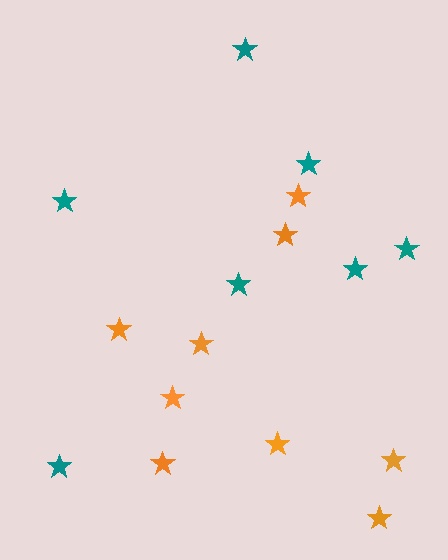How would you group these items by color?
There are 2 groups: one group of orange stars (9) and one group of teal stars (7).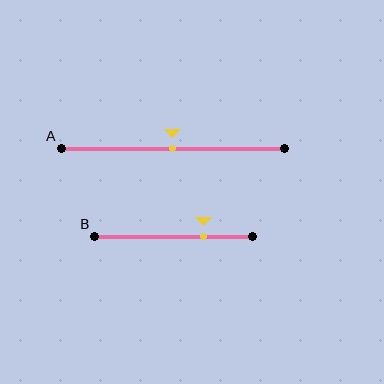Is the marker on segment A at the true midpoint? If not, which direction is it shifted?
Yes, the marker on segment A is at the true midpoint.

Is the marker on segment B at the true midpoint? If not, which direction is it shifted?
No, the marker on segment B is shifted to the right by about 19% of the segment length.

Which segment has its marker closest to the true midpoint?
Segment A has its marker closest to the true midpoint.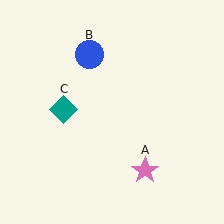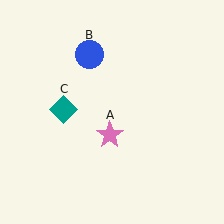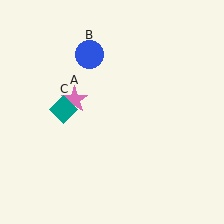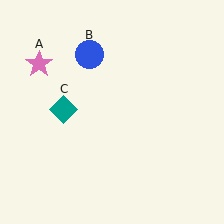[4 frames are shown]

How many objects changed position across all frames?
1 object changed position: pink star (object A).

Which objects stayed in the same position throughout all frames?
Blue circle (object B) and teal diamond (object C) remained stationary.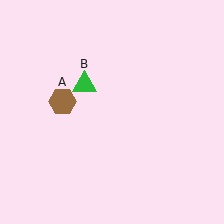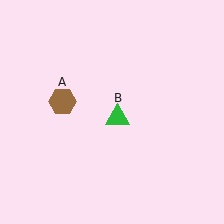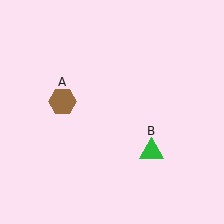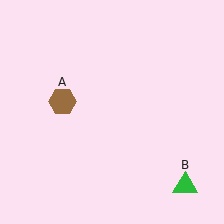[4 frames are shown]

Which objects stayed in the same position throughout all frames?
Brown hexagon (object A) remained stationary.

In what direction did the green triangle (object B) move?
The green triangle (object B) moved down and to the right.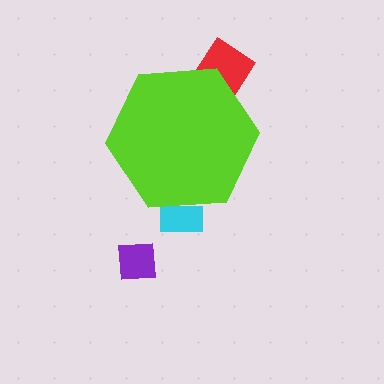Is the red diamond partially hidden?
Yes, the red diamond is partially hidden behind the lime hexagon.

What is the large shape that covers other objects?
A lime hexagon.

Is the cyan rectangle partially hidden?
Yes, the cyan rectangle is partially hidden behind the lime hexagon.